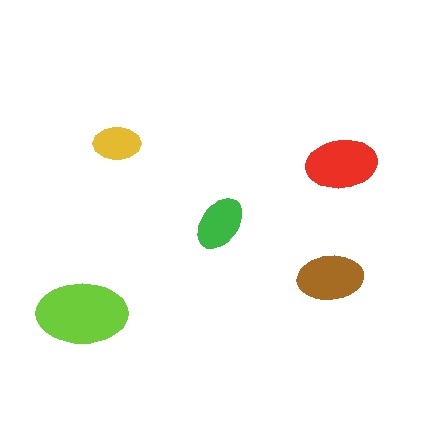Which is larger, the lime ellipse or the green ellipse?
The lime one.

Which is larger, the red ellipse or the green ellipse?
The red one.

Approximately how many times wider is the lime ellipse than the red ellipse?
About 1.5 times wider.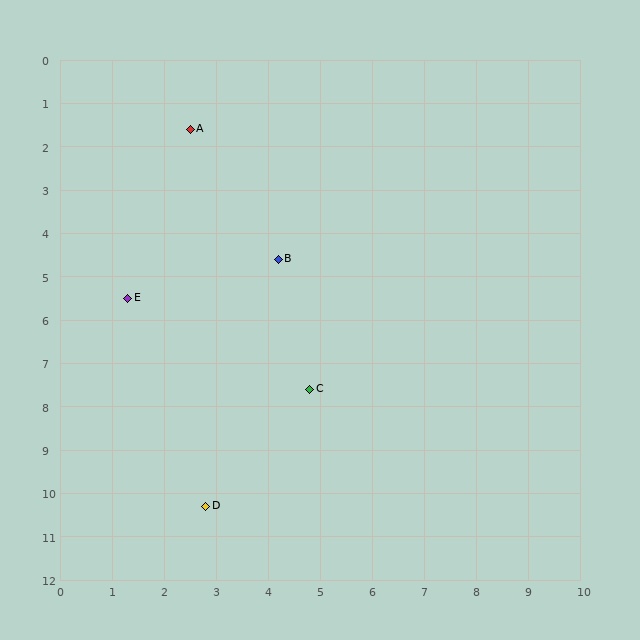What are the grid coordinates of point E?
Point E is at approximately (1.3, 5.5).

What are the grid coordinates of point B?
Point B is at approximately (4.2, 4.6).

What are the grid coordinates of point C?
Point C is at approximately (4.8, 7.6).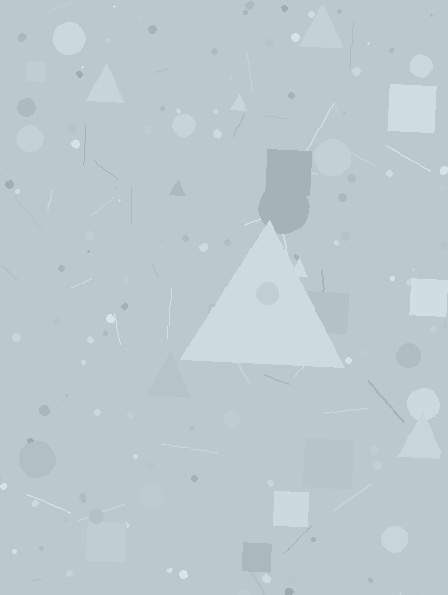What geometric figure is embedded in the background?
A triangle is embedded in the background.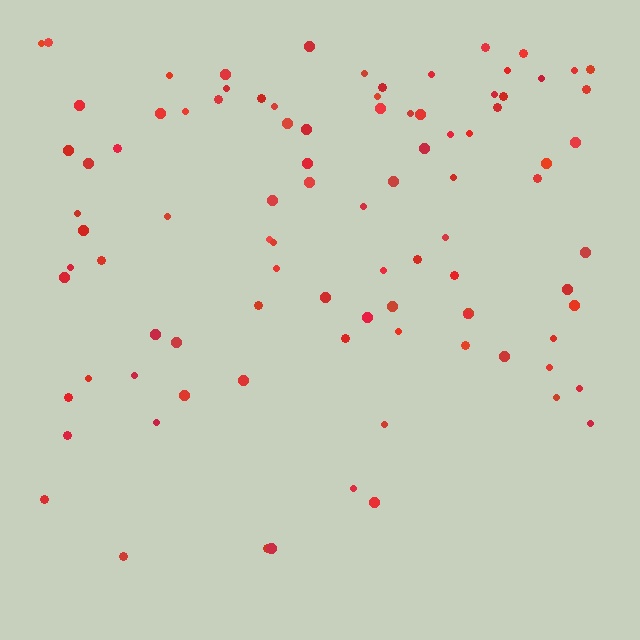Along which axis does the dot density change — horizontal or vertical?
Vertical.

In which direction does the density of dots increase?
From bottom to top, with the top side densest.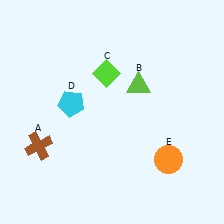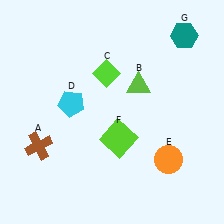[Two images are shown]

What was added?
A lime square (F), a teal hexagon (G) were added in Image 2.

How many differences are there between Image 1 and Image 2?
There are 2 differences between the two images.